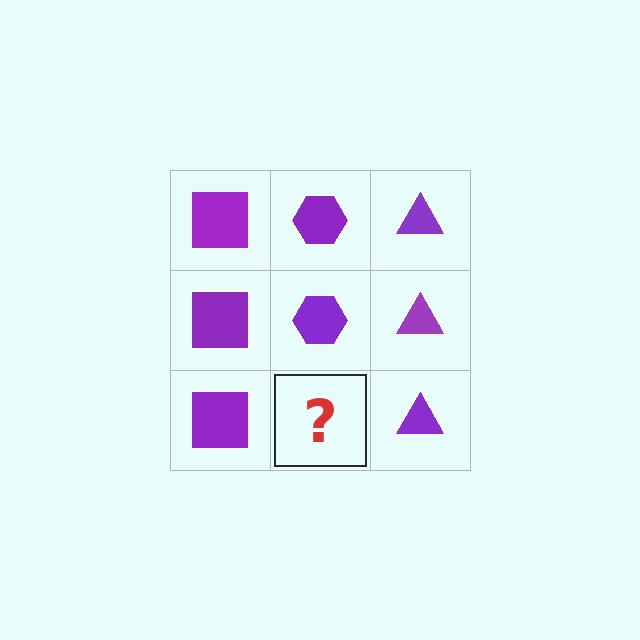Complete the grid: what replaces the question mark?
The question mark should be replaced with a purple hexagon.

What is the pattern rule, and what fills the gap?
The rule is that each column has a consistent shape. The gap should be filled with a purple hexagon.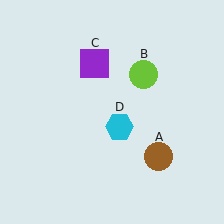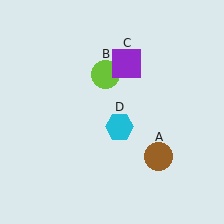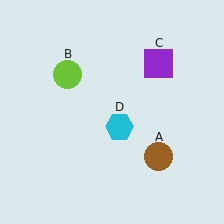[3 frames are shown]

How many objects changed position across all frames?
2 objects changed position: lime circle (object B), purple square (object C).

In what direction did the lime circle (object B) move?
The lime circle (object B) moved left.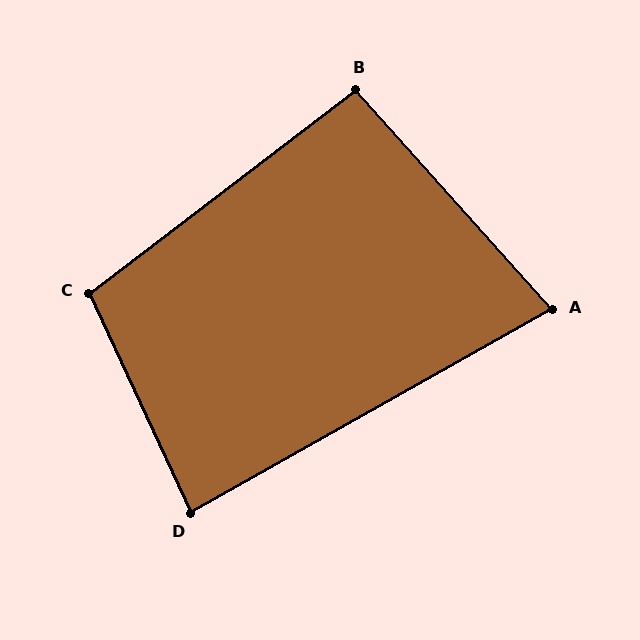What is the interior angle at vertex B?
Approximately 95 degrees (approximately right).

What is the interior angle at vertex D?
Approximately 85 degrees (approximately right).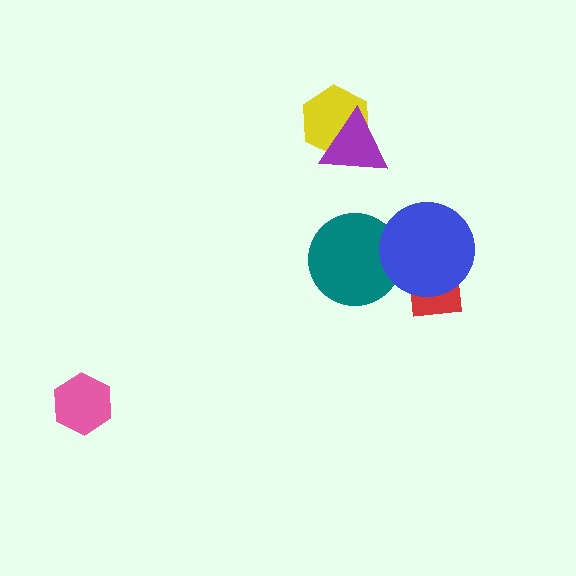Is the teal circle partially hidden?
Yes, it is partially covered by another shape.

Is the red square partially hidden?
Yes, it is partially covered by another shape.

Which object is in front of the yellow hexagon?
The purple triangle is in front of the yellow hexagon.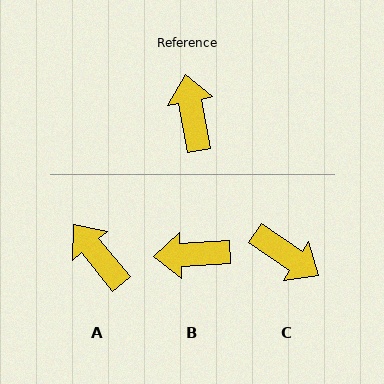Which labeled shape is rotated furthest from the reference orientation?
C, about 134 degrees away.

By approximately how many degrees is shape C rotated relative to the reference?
Approximately 134 degrees clockwise.